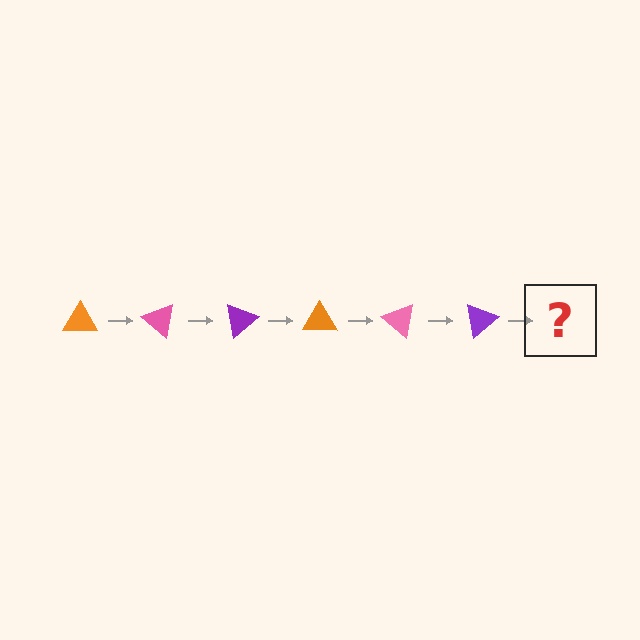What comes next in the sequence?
The next element should be an orange triangle, rotated 240 degrees from the start.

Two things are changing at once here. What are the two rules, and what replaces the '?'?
The two rules are that it rotates 40 degrees each step and the color cycles through orange, pink, and purple. The '?' should be an orange triangle, rotated 240 degrees from the start.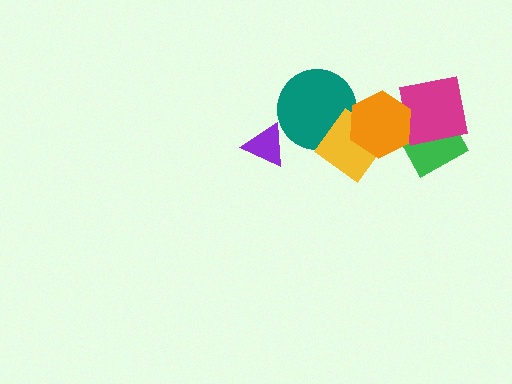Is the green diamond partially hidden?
Yes, it is partially covered by another shape.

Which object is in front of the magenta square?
The orange hexagon is in front of the magenta square.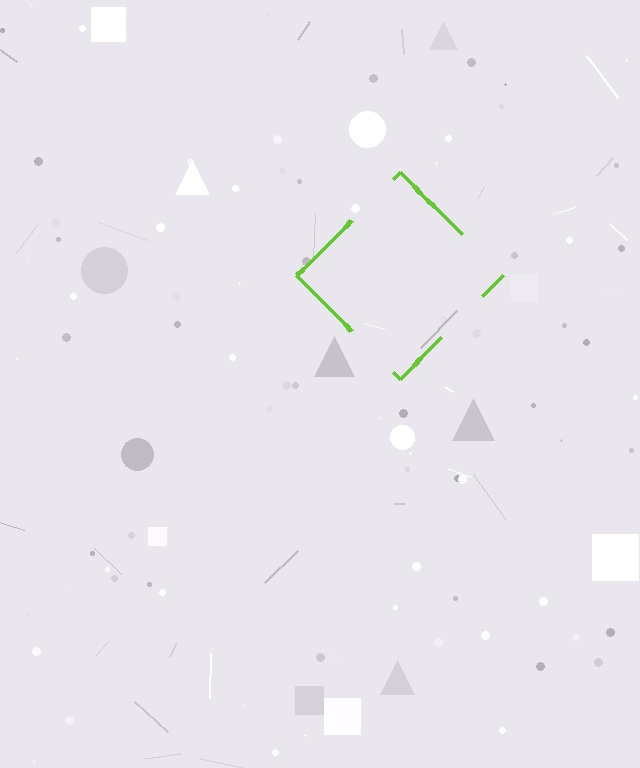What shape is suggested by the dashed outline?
The dashed outline suggests a diamond.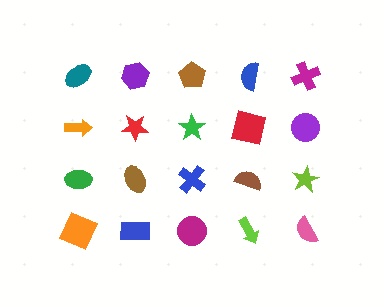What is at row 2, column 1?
An orange arrow.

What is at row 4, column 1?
An orange square.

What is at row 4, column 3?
A magenta circle.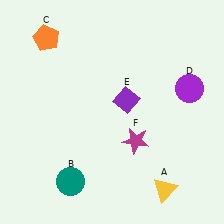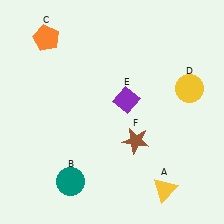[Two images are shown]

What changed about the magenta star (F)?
In Image 1, F is magenta. In Image 2, it changed to brown.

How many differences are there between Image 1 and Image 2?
There are 2 differences between the two images.